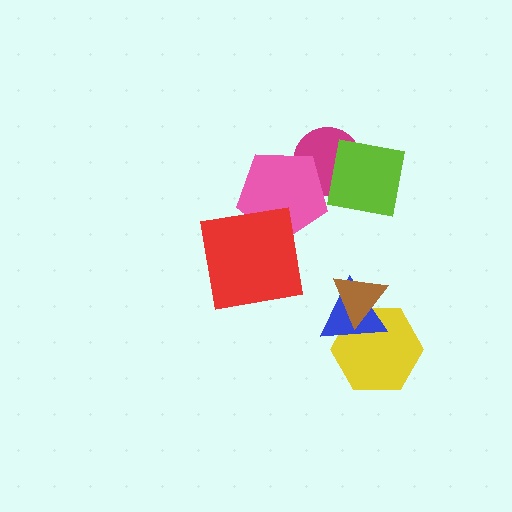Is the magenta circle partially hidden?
Yes, it is partially covered by another shape.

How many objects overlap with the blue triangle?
2 objects overlap with the blue triangle.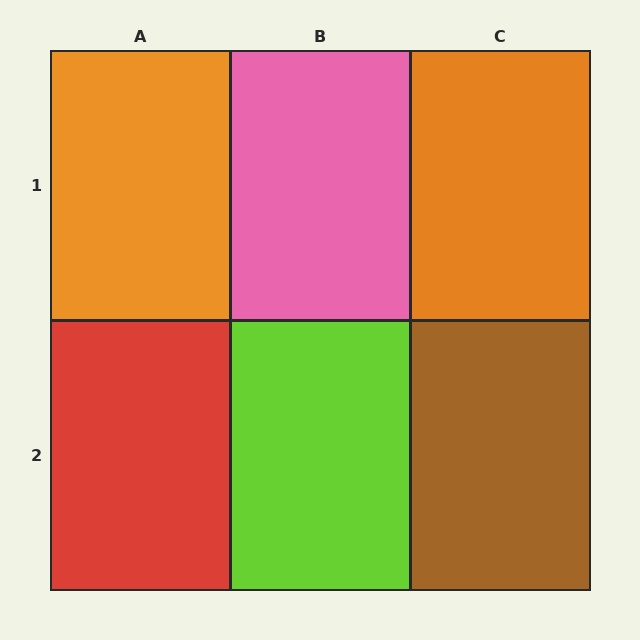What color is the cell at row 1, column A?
Orange.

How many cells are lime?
1 cell is lime.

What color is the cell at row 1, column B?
Pink.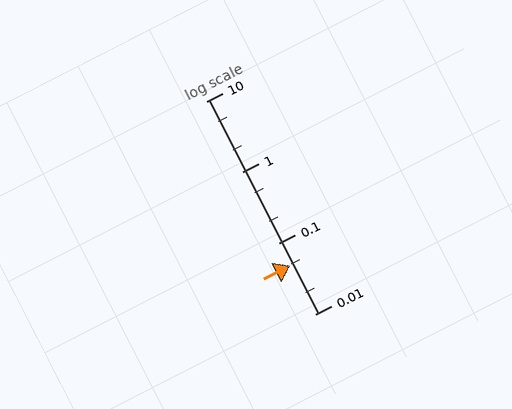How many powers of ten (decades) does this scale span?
The scale spans 3 decades, from 0.01 to 10.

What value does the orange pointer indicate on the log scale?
The pointer indicates approximately 0.048.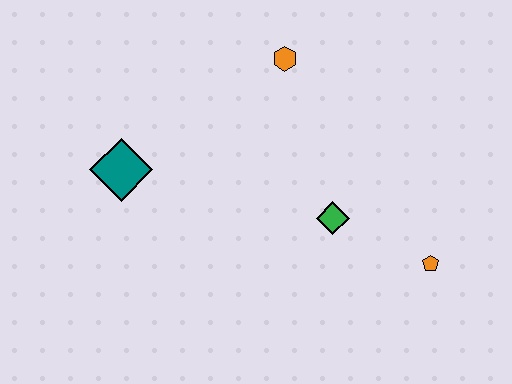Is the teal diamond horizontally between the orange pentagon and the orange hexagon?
No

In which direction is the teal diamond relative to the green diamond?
The teal diamond is to the left of the green diamond.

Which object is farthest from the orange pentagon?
The teal diamond is farthest from the orange pentagon.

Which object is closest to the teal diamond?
The orange hexagon is closest to the teal diamond.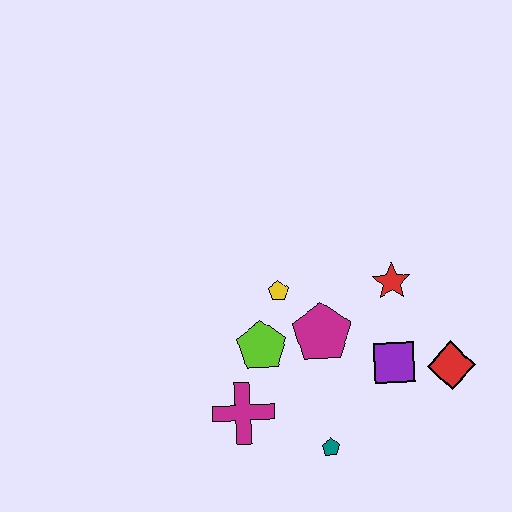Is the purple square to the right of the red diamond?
No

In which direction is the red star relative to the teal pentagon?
The red star is above the teal pentagon.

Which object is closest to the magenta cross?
The lime pentagon is closest to the magenta cross.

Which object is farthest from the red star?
The magenta cross is farthest from the red star.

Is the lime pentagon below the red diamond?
No